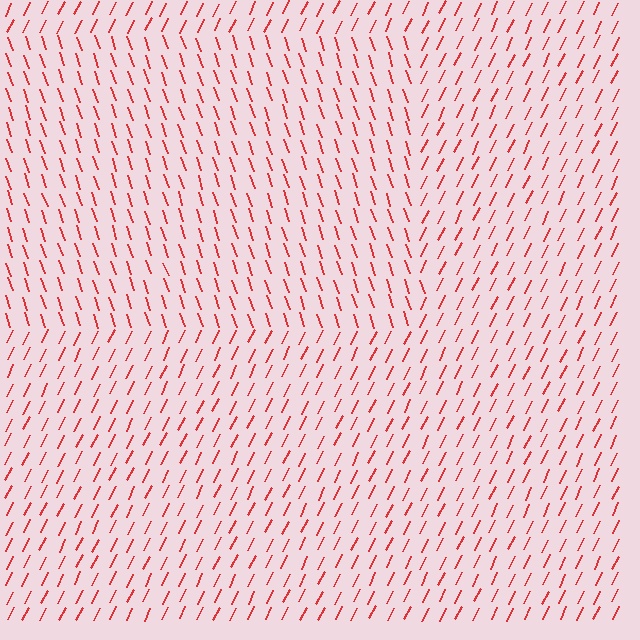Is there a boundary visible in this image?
Yes, there is a texture boundary formed by a change in line orientation.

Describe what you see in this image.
The image is filled with small red line segments. A rectangle region in the image has lines oriented differently from the surrounding lines, creating a visible texture boundary.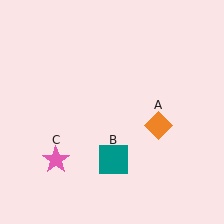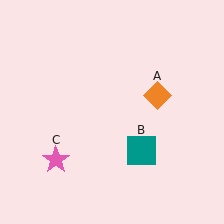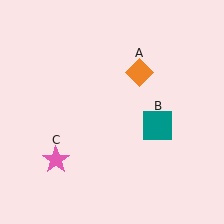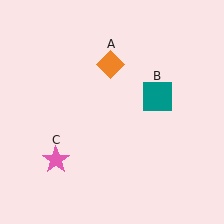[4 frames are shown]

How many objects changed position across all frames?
2 objects changed position: orange diamond (object A), teal square (object B).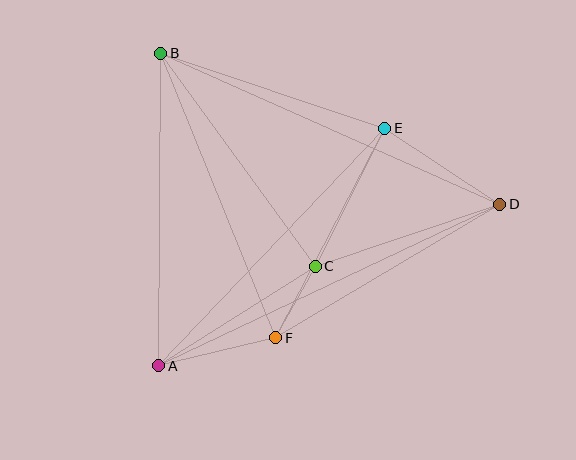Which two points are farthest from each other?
Points A and D are farthest from each other.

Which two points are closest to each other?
Points C and F are closest to each other.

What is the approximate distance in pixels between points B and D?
The distance between B and D is approximately 371 pixels.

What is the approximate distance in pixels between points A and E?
The distance between A and E is approximately 328 pixels.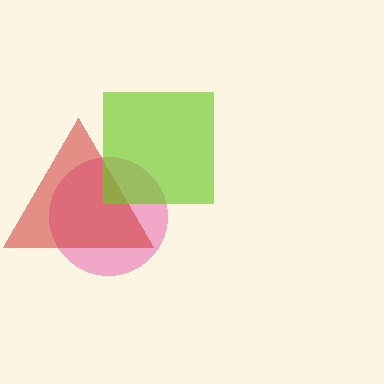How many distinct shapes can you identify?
There are 3 distinct shapes: a pink circle, a red triangle, a lime square.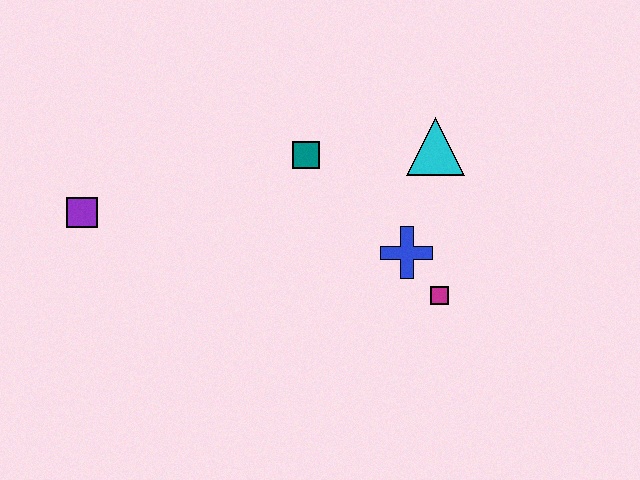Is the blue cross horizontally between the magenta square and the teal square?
Yes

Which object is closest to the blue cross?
The magenta square is closest to the blue cross.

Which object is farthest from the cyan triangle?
The purple square is farthest from the cyan triangle.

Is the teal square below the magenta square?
No